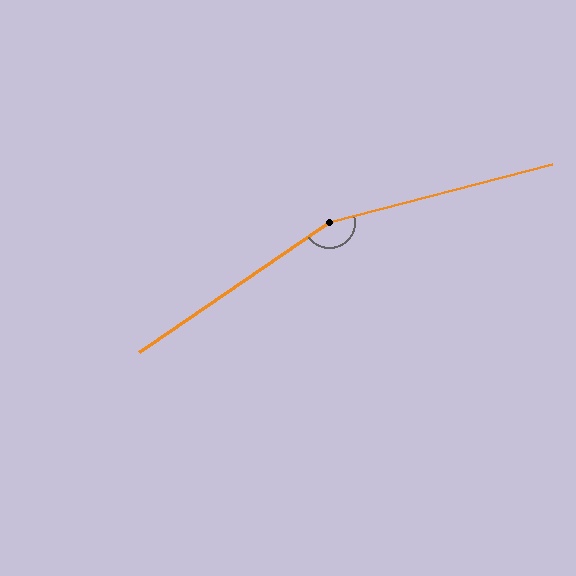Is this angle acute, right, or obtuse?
It is obtuse.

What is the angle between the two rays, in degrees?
Approximately 160 degrees.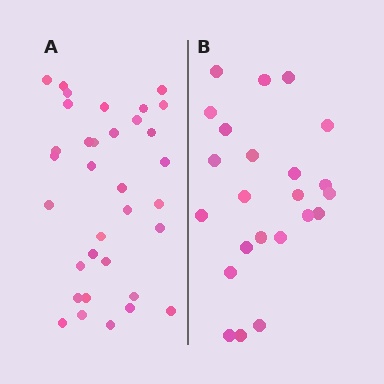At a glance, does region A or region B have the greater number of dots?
Region A (the left region) has more dots.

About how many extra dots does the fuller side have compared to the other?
Region A has roughly 12 or so more dots than region B.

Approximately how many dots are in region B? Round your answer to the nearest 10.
About 20 dots. (The exact count is 23, which rounds to 20.)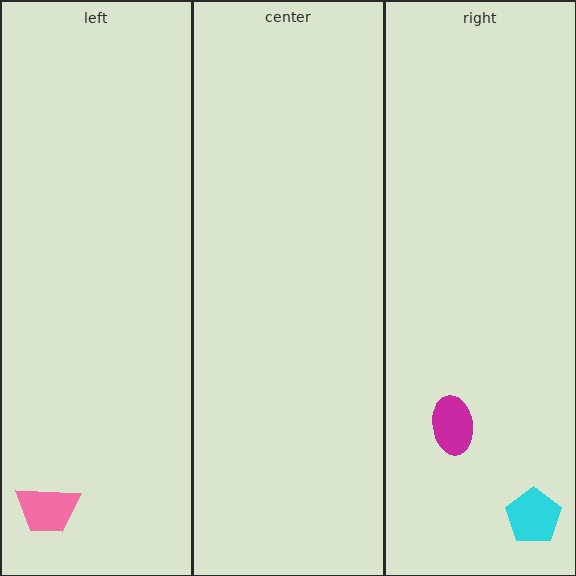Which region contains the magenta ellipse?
The right region.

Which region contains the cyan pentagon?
The right region.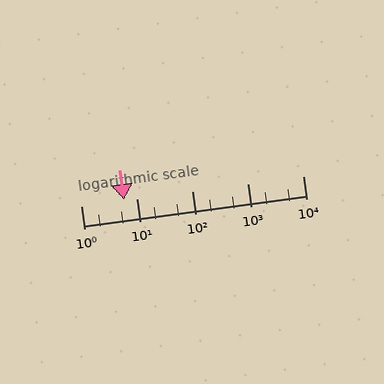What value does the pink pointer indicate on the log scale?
The pointer indicates approximately 6.1.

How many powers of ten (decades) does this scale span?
The scale spans 4 decades, from 1 to 10000.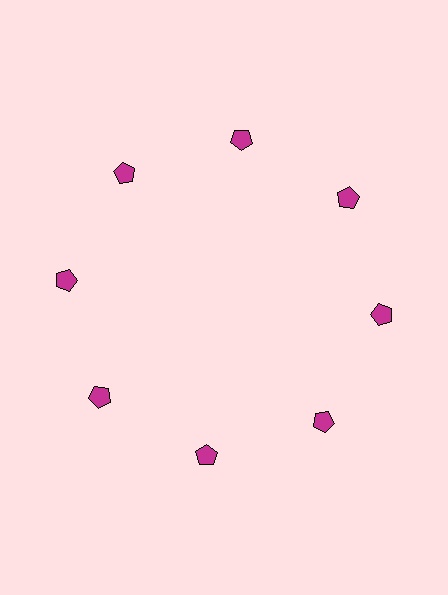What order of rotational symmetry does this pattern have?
This pattern has 8-fold rotational symmetry.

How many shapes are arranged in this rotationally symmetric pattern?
There are 8 shapes, arranged in 8 groups of 1.